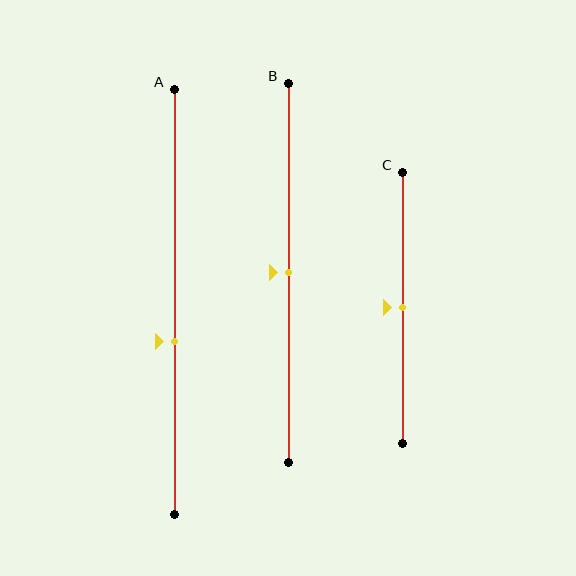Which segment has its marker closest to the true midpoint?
Segment B has its marker closest to the true midpoint.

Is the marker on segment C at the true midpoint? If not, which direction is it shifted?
Yes, the marker on segment C is at the true midpoint.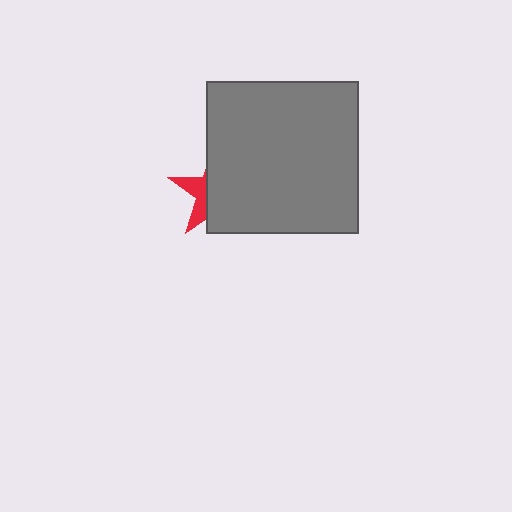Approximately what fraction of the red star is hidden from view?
Roughly 70% of the red star is hidden behind the gray square.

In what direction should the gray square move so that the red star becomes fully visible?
The gray square should move right. That is the shortest direction to clear the overlap and leave the red star fully visible.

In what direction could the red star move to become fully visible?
The red star could move left. That would shift it out from behind the gray square entirely.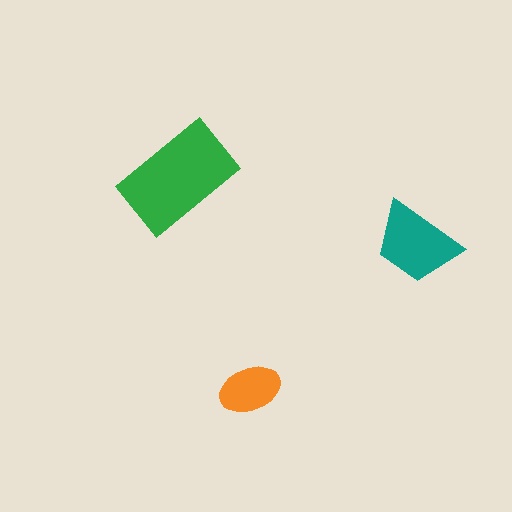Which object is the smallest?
The orange ellipse.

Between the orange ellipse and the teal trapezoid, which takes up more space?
The teal trapezoid.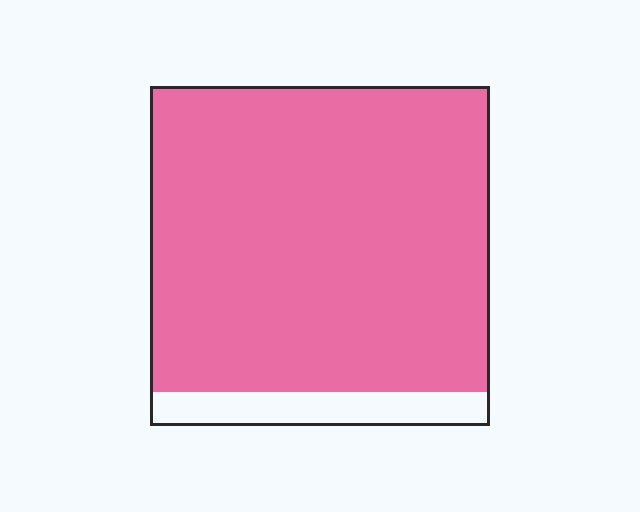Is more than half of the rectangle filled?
Yes.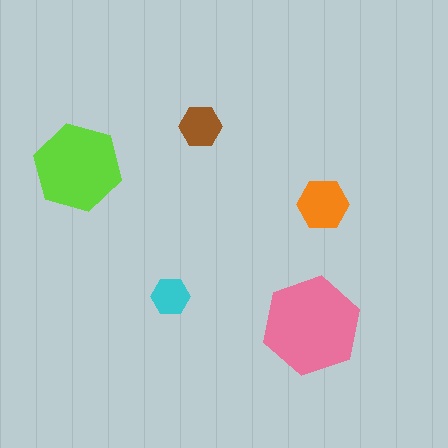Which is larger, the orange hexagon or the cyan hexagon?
The orange one.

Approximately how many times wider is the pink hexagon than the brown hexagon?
About 2.5 times wider.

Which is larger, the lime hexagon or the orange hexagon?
The lime one.